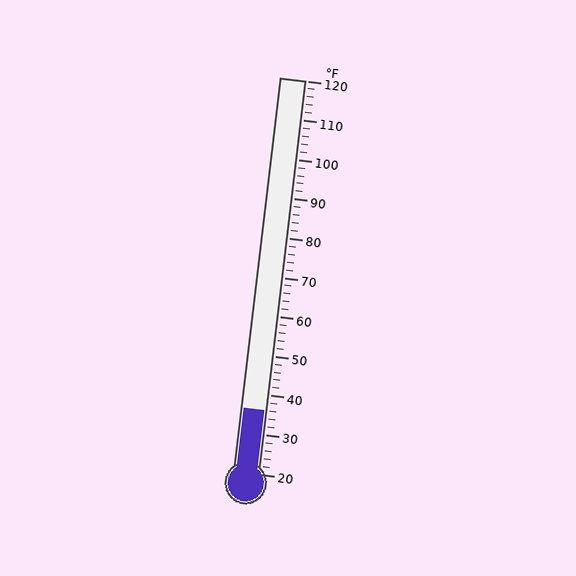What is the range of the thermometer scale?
The thermometer scale ranges from 20°F to 120°F.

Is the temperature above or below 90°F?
The temperature is below 90°F.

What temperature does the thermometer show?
The thermometer shows approximately 36°F.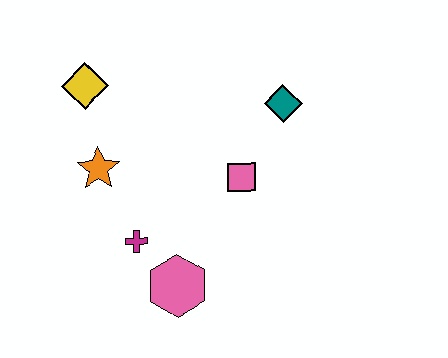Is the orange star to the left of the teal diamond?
Yes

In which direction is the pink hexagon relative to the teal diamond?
The pink hexagon is below the teal diamond.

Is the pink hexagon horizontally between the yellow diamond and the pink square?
Yes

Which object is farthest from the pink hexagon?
The yellow diamond is farthest from the pink hexagon.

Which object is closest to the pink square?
The teal diamond is closest to the pink square.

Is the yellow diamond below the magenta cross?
No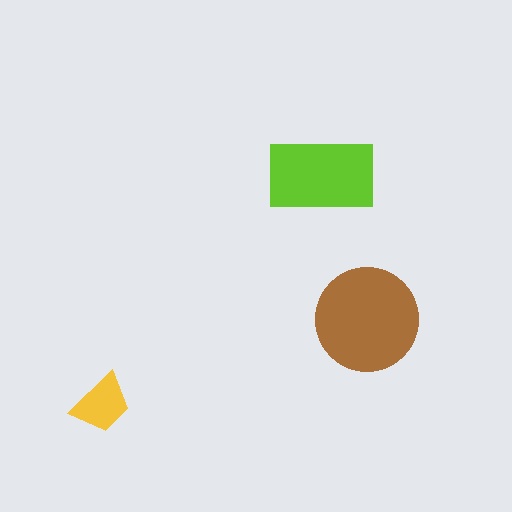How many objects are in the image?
There are 3 objects in the image.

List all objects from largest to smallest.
The brown circle, the lime rectangle, the yellow trapezoid.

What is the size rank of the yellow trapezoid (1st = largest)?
3rd.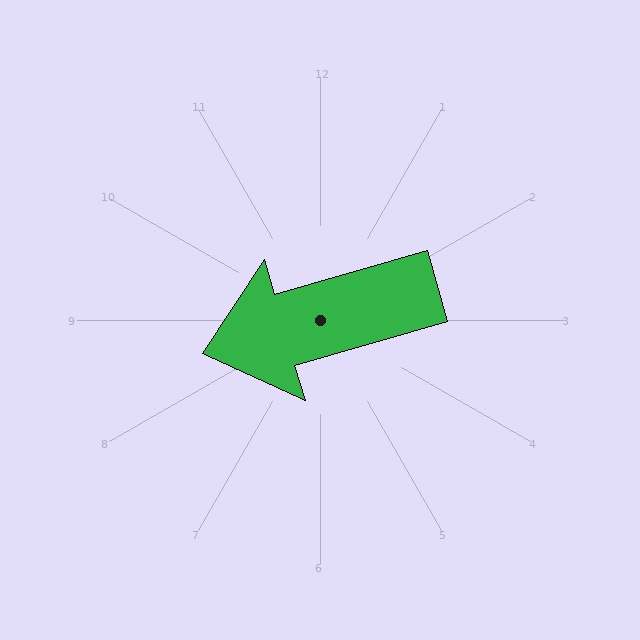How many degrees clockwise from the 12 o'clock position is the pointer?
Approximately 254 degrees.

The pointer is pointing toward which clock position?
Roughly 8 o'clock.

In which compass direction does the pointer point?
West.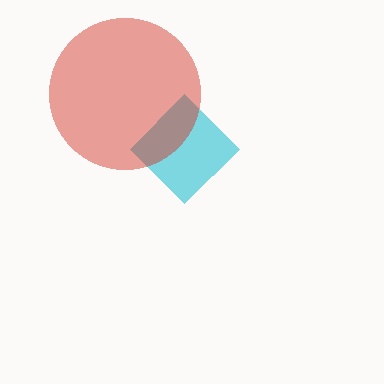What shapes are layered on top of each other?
The layered shapes are: a cyan diamond, a red circle.